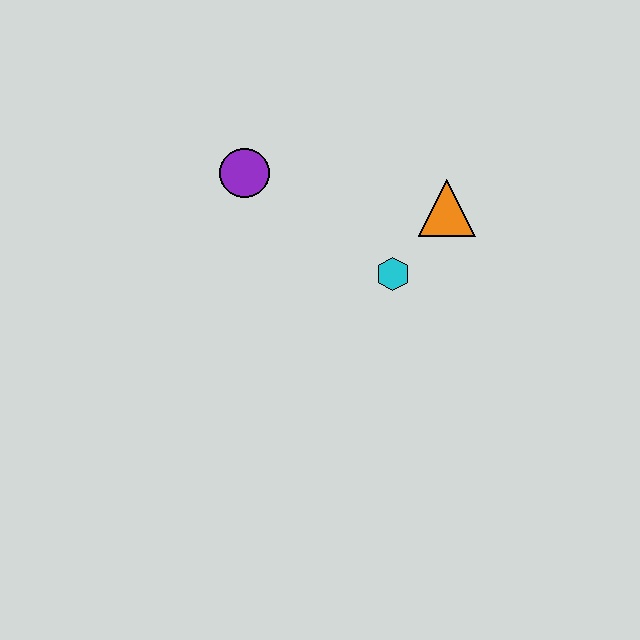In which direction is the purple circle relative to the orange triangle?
The purple circle is to the left of the orange triangle.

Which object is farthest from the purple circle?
The orange triangle is farthest from the purple circle.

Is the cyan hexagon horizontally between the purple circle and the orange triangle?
Yes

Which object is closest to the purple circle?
The cyan hexagon is closest to the purple circle.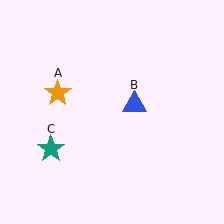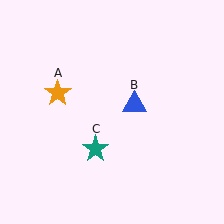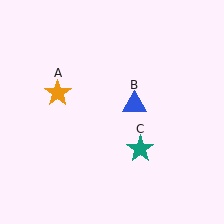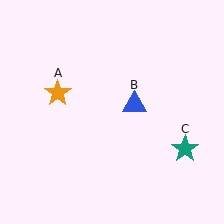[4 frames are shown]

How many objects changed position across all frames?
1 object changed position: teal star (object C).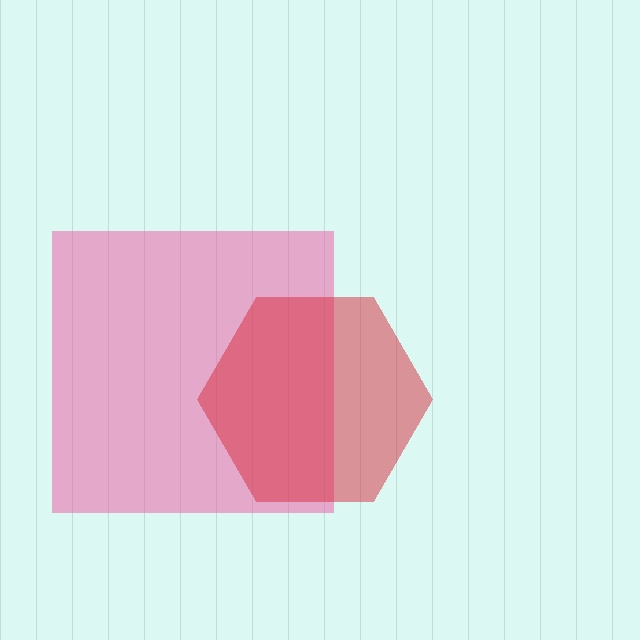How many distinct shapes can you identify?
There are 2 distinct shapes: a pink square, a red hexagon.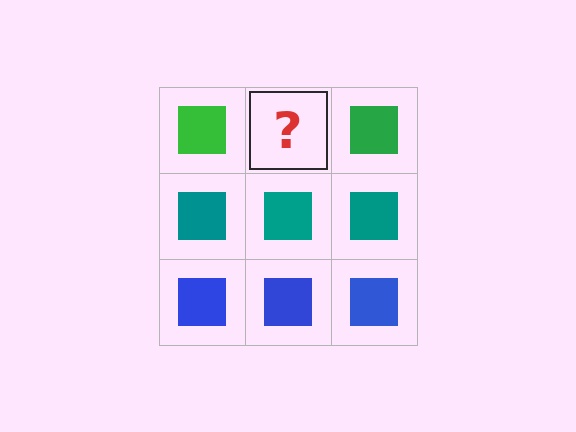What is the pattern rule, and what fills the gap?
The rule is that each row has a consistent color. The gap should be filled with a green square.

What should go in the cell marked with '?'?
The missing cell should contain a green square.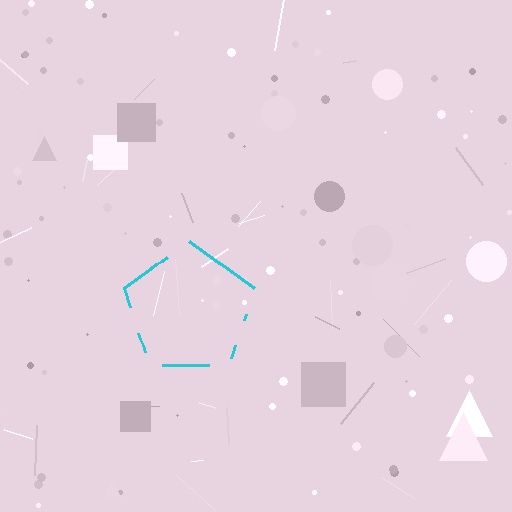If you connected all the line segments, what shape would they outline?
They would outline a pentagon.